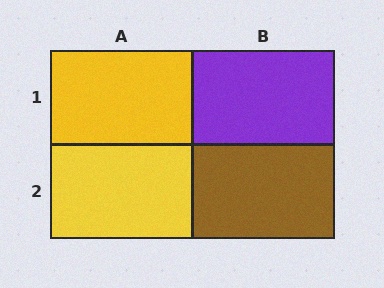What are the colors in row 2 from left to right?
Yellow, brown.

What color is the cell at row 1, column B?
Purple.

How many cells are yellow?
2 cells are yellow.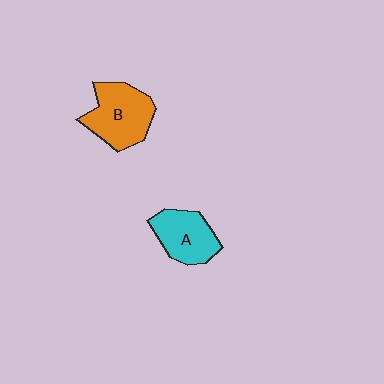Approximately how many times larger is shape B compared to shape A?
Approximately 1.2 times.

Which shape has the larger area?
Shape B (orange).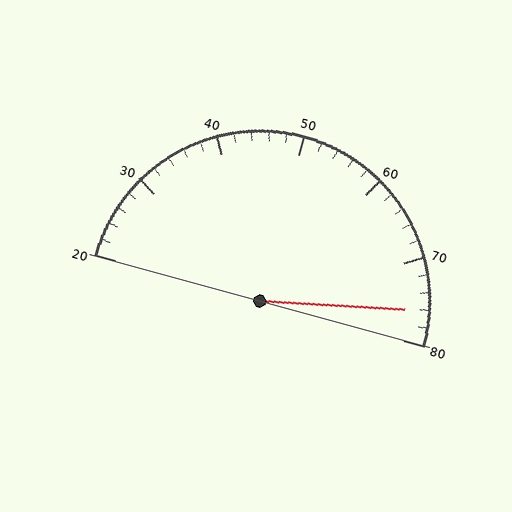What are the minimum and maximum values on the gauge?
The gauge ranges from 20 to 80.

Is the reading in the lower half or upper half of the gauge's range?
The reading is in the upper half of the range (20 to 80).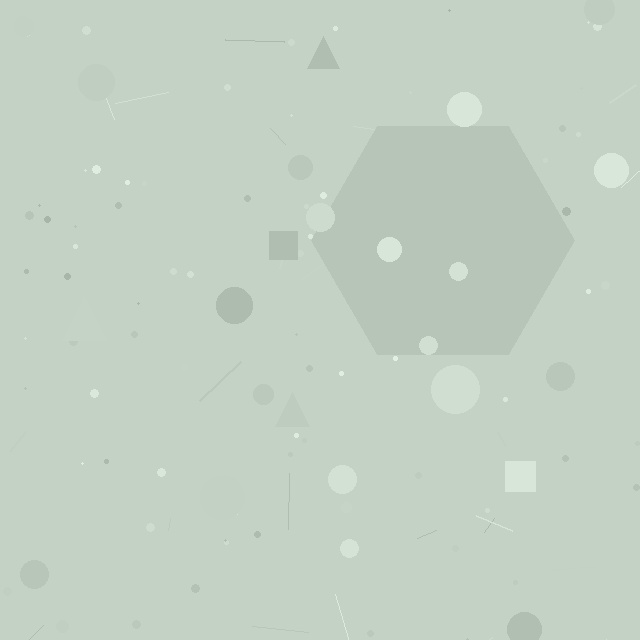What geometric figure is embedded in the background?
A hexagon is embedded in the background.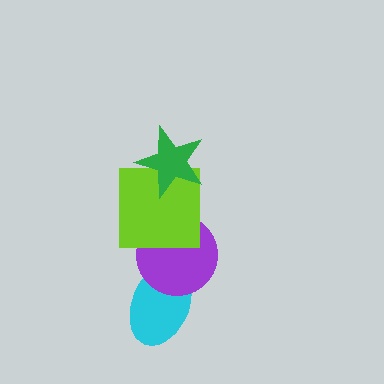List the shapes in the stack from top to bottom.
From top to bottom: the green star, the lime square, the purple circle, the cyan ellipse.